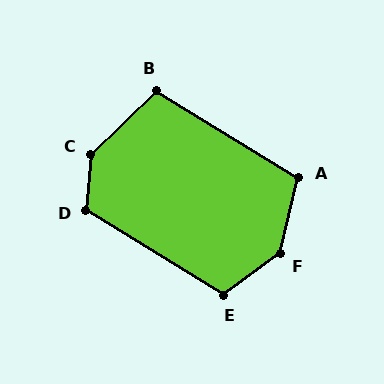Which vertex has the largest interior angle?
C, at approximately 140 degrees.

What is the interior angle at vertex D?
Approximately 116 degrees (obtuse).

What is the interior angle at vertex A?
Approximately 108 degrees (obtuse).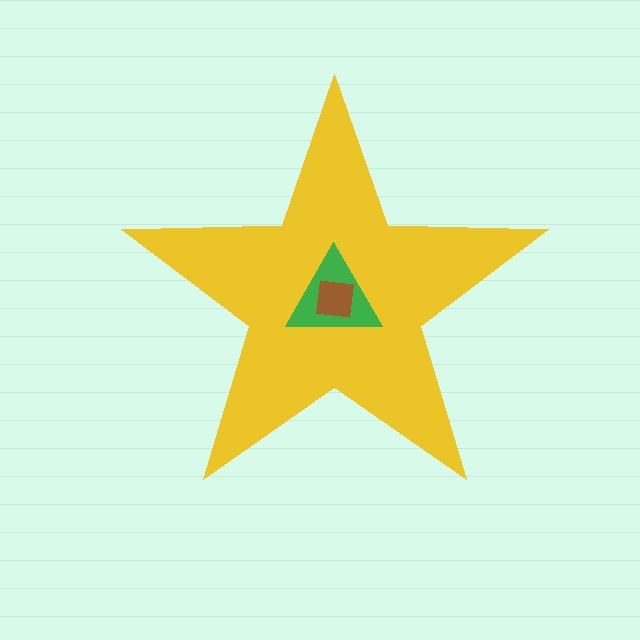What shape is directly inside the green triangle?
The brown square.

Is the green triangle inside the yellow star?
Yes.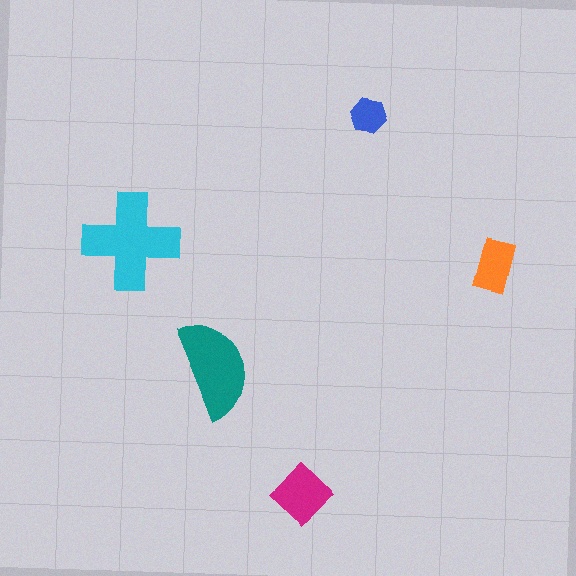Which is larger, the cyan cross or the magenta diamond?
The cyan cross.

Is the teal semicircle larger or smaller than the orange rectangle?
Larger.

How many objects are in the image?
There are 5 objects in the image.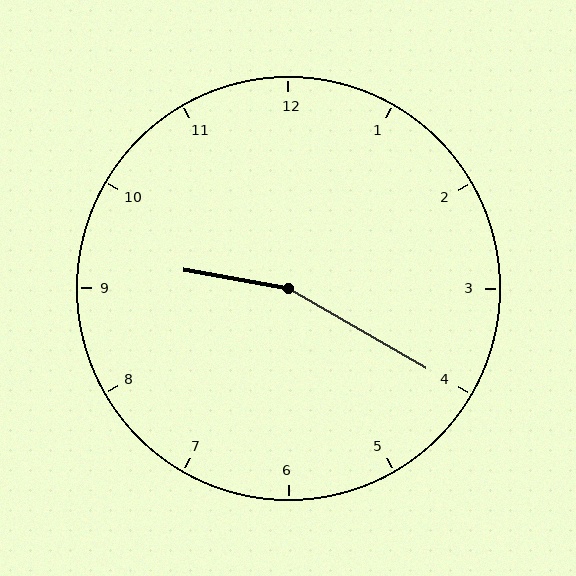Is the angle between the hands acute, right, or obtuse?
It is obtuse.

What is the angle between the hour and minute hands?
Approximately 160 degrees.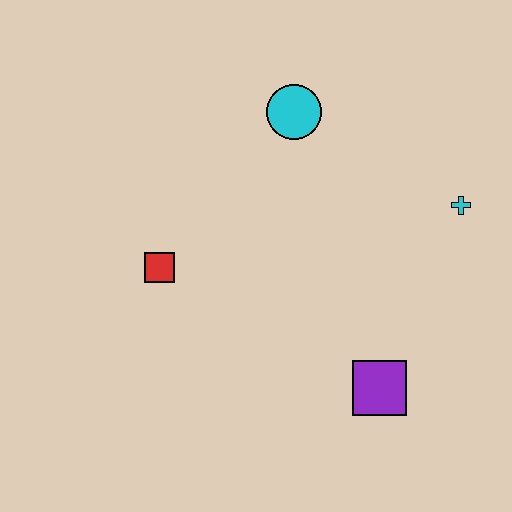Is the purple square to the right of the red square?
Yes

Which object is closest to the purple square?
The cyan cross is closest to the purple square.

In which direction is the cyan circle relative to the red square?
The cyan circle is above the red square.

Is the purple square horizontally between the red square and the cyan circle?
No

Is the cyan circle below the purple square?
No